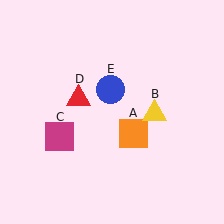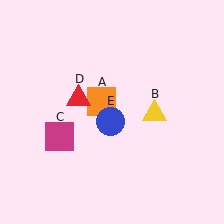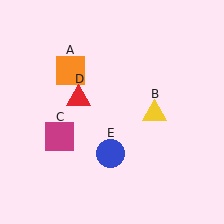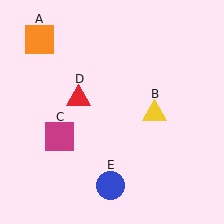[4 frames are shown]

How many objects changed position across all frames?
2 objects changed position: orange square (object A), blue circle (object E).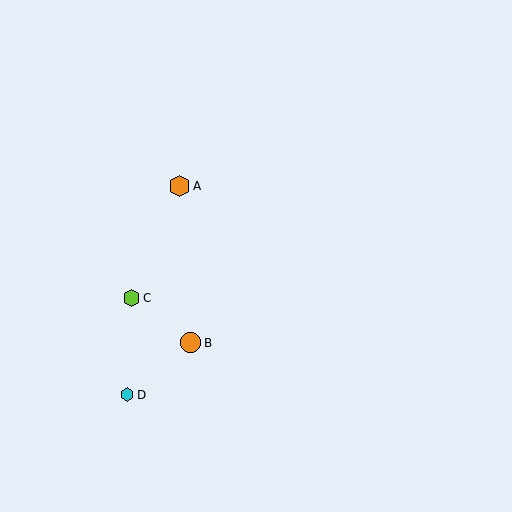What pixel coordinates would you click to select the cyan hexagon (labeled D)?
Click at (127, 395) to select the cyan hexagon D.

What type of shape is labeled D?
Shape D is a cyan hexagon.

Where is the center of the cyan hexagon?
The center of the cyan hexagon is at (127, 395).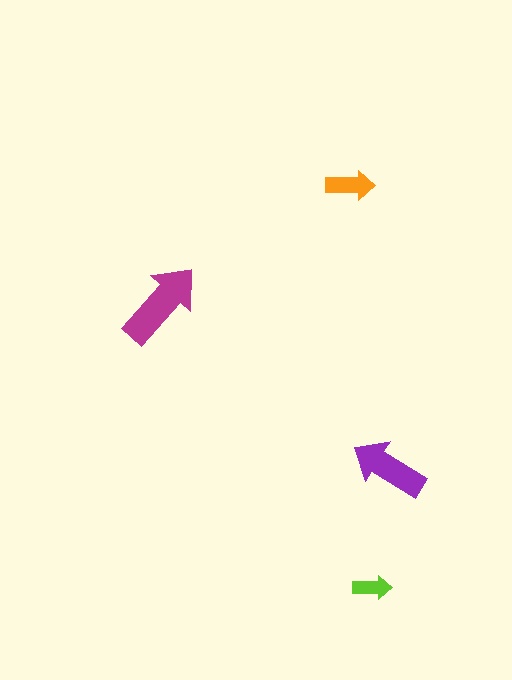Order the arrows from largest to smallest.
the magenta one, the purple one, the orange one, the lime one.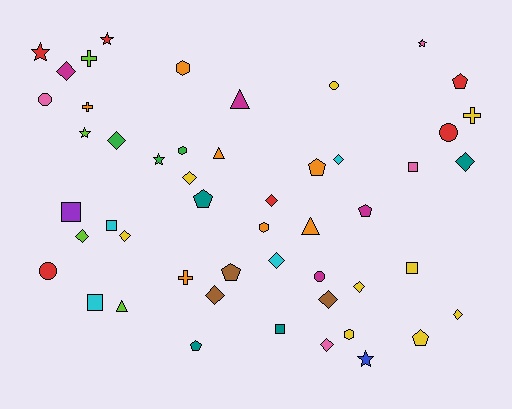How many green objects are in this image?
There are 3 green objects.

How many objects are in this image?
There are 50 objects.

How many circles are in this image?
There are 5 circles.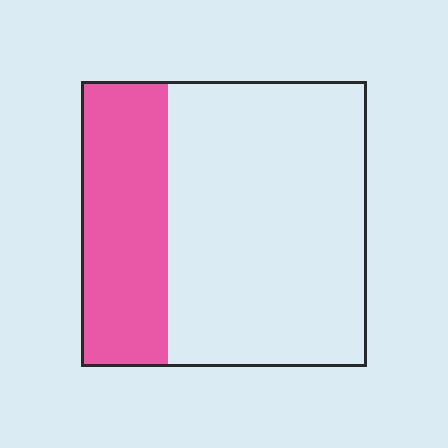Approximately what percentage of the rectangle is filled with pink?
Approximately 30%.